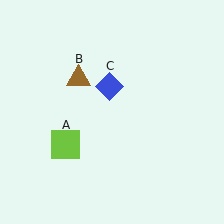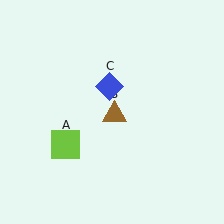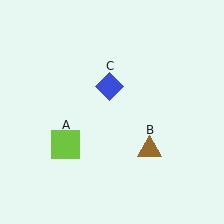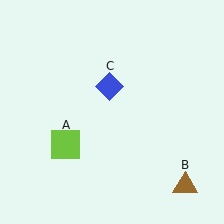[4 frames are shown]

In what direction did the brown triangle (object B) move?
The brown triangle (object B) moved down and to the right.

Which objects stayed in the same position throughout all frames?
Lime square (object A) and blue diamond (object C) remained stationary.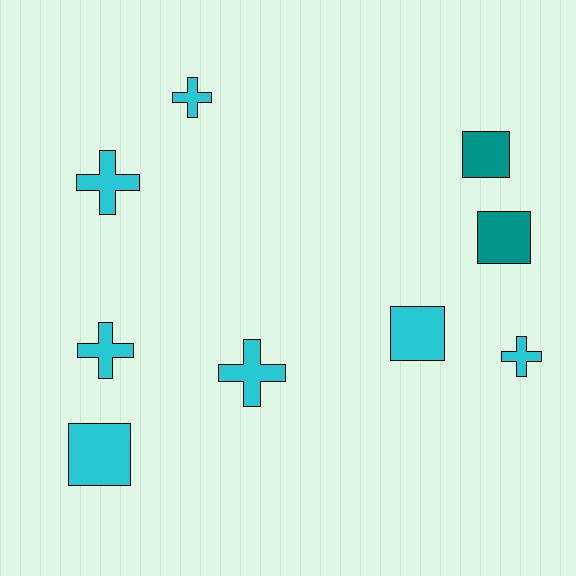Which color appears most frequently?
Cyan, with 7 objects.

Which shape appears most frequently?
Cross, with 5 objects.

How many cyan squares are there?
There are 2 cyan squares.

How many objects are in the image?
There are 9 objects.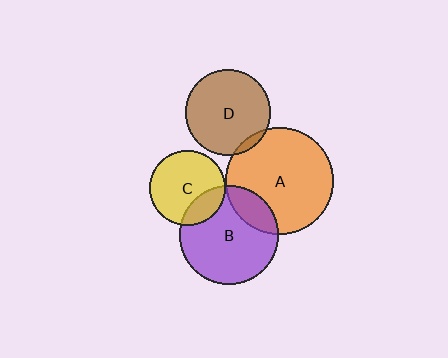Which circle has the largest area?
Circle A (orange).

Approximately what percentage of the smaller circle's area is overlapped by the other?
Approximately 5%.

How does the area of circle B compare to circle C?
Approximately 1.7 times.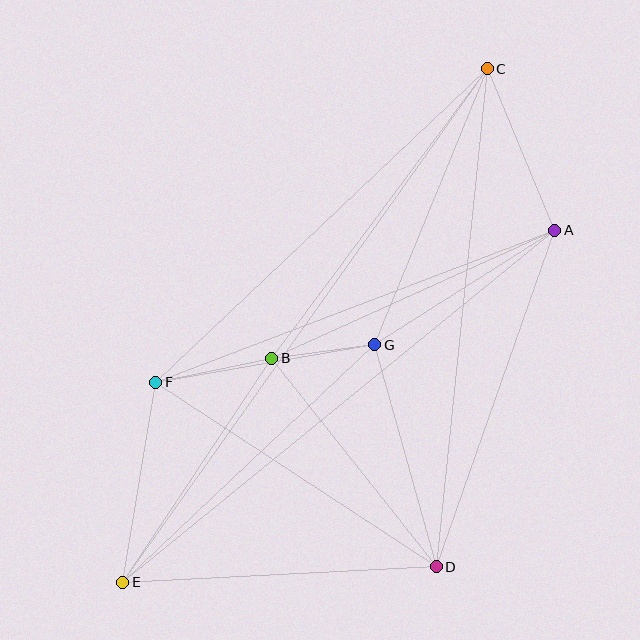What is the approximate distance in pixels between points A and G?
The distance between A and G is approximately 214 pixels.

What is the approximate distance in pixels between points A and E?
The distance between A and E is approximately 558 pixels.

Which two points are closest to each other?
Points B and G are closest to each other.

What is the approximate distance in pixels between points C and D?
The distance between C and D is approximately 501 pixels.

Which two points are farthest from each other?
Points C and E are farthest from each other.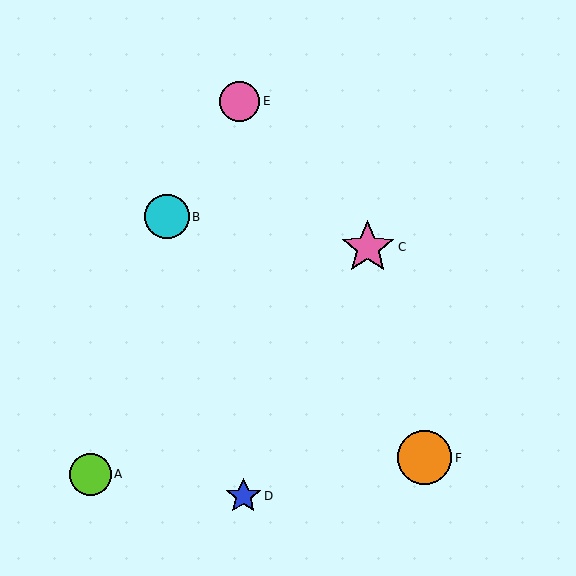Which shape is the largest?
The pink star (labeled C) is the largest.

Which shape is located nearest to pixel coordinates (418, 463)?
The orange circle (labeled F) at (425, 458) is nearest to that location.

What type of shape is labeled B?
Shape B is a cyan circle.